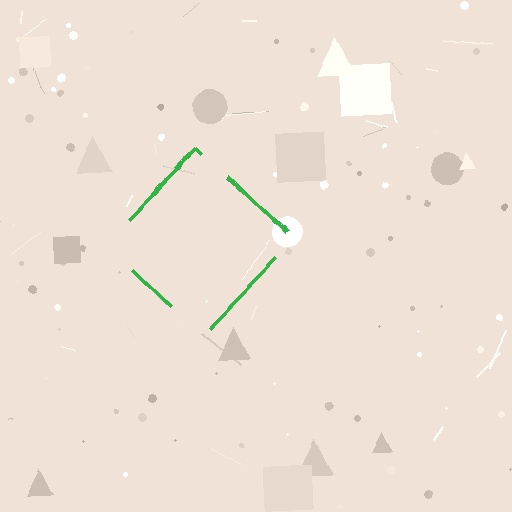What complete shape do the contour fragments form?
The contour fragments form a diamond.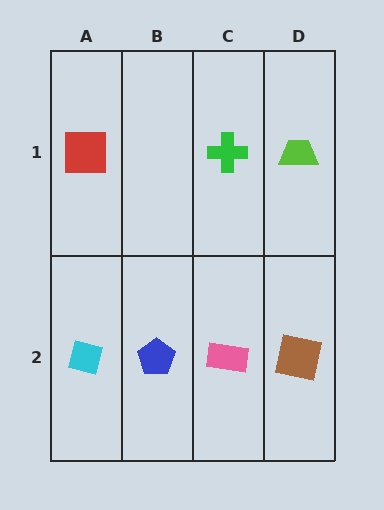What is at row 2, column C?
A pink rectangle.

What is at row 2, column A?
A cyan square.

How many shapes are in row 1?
3 shapes.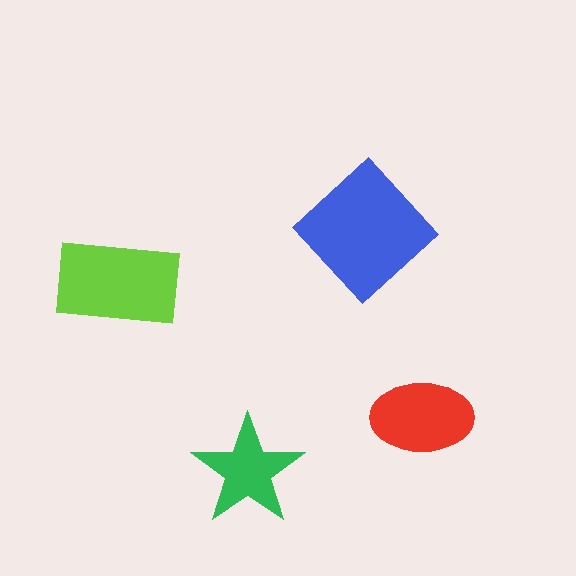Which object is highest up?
The blue diamond is topmost.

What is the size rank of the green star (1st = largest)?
4th.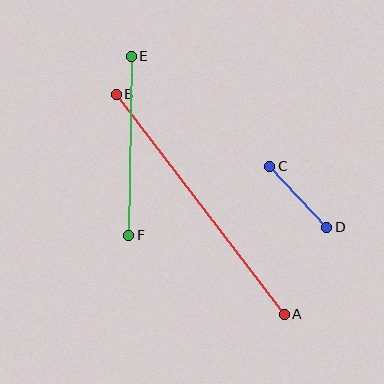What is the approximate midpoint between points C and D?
The midpoint is at approximately (298, 197) pixels.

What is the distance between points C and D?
The distance is approximately 83 pixels.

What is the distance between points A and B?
The distance is approximately 277 pixels.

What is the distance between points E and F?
The distance is approximately 179 pixels.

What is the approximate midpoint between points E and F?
The midpoint is at approximately (130, 146) pixels.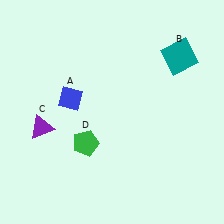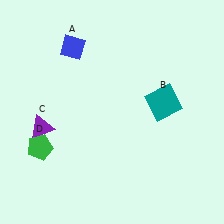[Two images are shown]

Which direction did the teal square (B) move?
The teal square (B) moved down.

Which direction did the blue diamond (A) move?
The blue diamond (A) moved up.